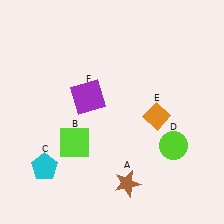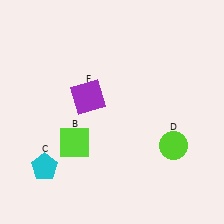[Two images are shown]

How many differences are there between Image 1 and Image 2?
There are 2 differences between the two images.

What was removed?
The orange diamond (E), the brown star (A) were removed in Image 2.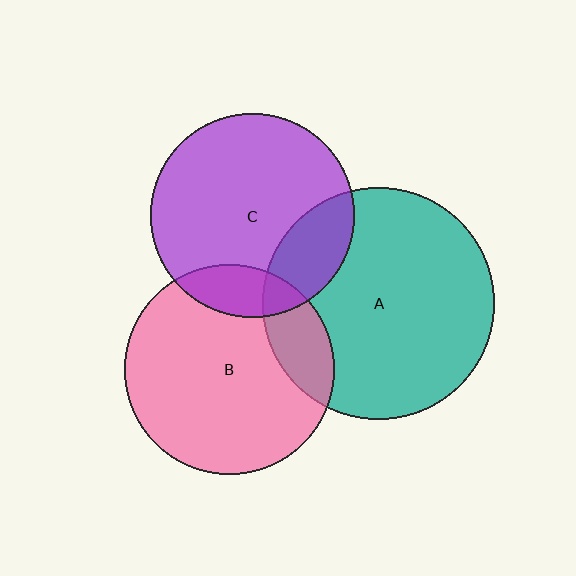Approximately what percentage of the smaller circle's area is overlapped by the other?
Approximately 15%.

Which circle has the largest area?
Circle A (teal).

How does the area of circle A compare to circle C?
Approximately 1.3 times.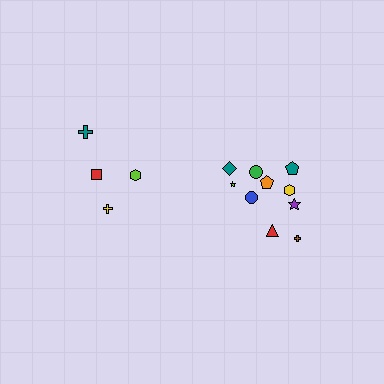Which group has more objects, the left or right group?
The right group.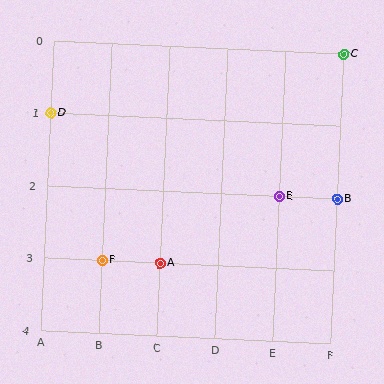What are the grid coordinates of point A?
Point A is at grid coordinates (C, 3).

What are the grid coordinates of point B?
Point B is at grid coordinates (F, 2).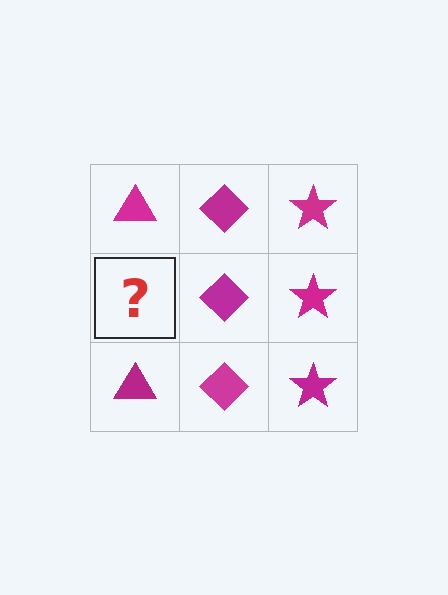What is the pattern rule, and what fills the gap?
The rule is that each column has a consistent shape. The gap should be filled with a magenta triangle.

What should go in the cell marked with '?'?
The missing cell should contain a magenta triangle.